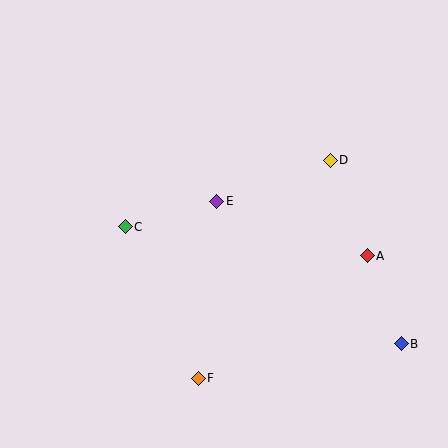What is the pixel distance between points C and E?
The distance between C and E is 95 pixels.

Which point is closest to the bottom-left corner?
Point F is closest to the bottom-left corner.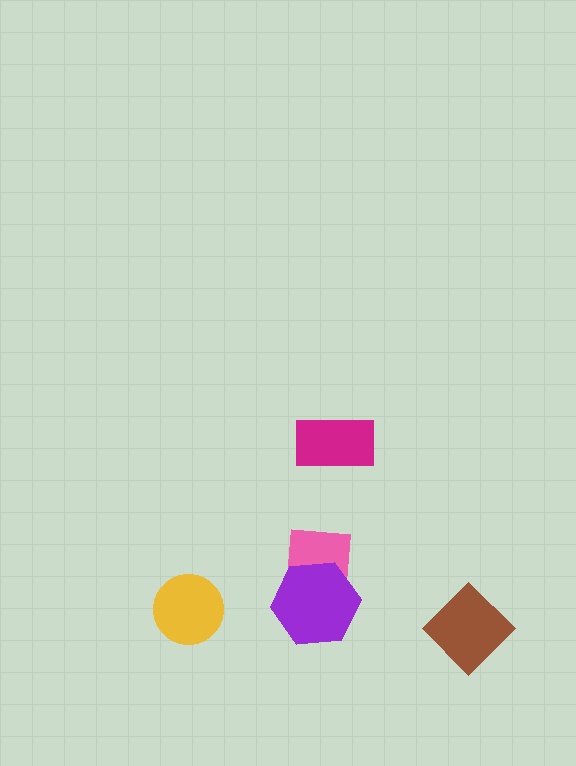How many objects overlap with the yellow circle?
0 objects overlap with the yellow circle.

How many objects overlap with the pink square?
1 object overlaps with the pink square.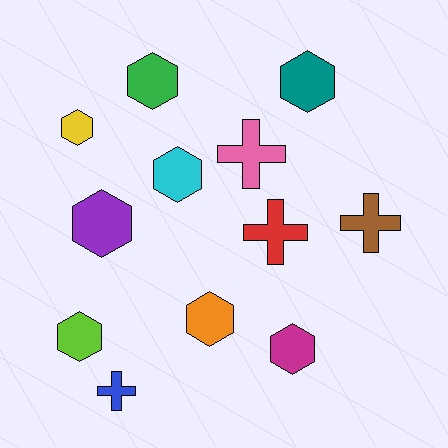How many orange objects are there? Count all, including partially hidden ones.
There is 1 orange object.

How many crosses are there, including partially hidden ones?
There are 4 crosses.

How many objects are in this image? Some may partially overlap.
There are 12 objects.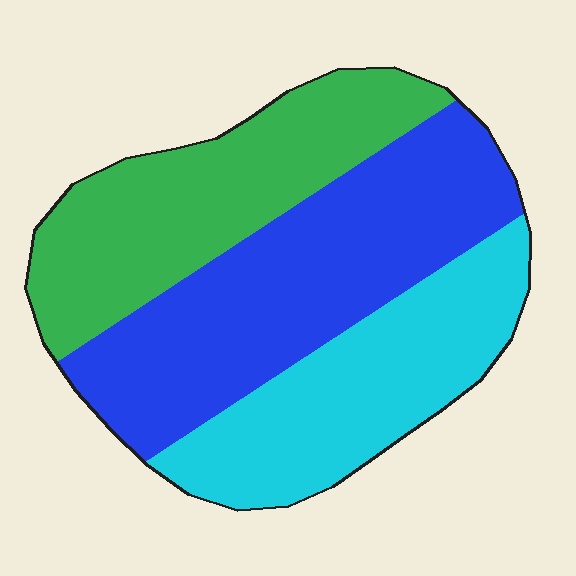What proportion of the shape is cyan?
Cyan covers 29% of the shape.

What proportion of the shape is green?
Green covers around 30% of the shape.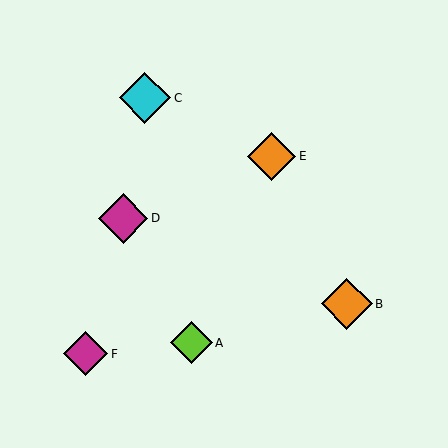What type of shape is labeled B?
Shape B is an orange diamond.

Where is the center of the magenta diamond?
The center of the magenta diamond is at (86, 354).